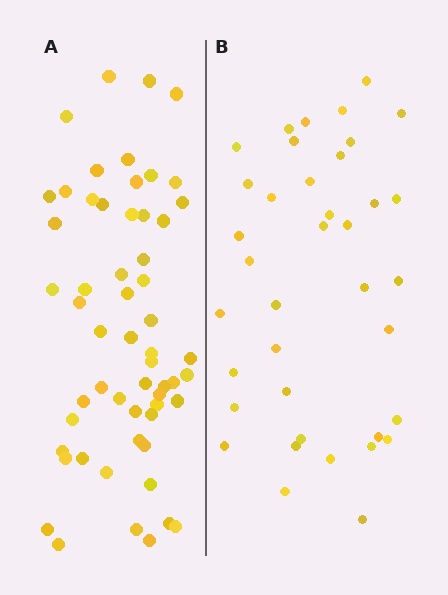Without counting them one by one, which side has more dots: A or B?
Region A (the left region) has more dots.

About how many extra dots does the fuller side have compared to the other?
Region A has approximately 20 more dots than region B.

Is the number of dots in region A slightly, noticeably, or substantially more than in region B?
Region A has substantially more. The ratio is roughly 1.5 to 1.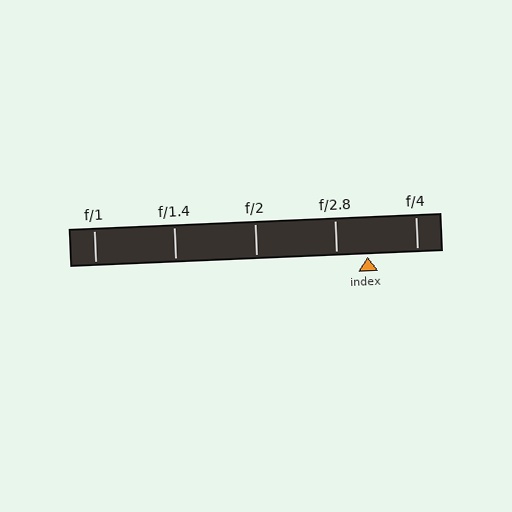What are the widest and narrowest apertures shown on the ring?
The widest aperture shown is f/1 and the narrowest is f/4.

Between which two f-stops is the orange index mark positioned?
The index mark is between f/2.8 and f/4.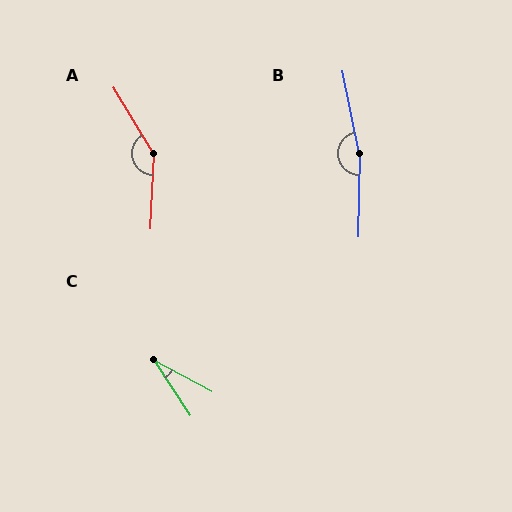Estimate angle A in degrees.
Approximately 146 degrees.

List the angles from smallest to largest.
C (29°), A (146°), B (167°).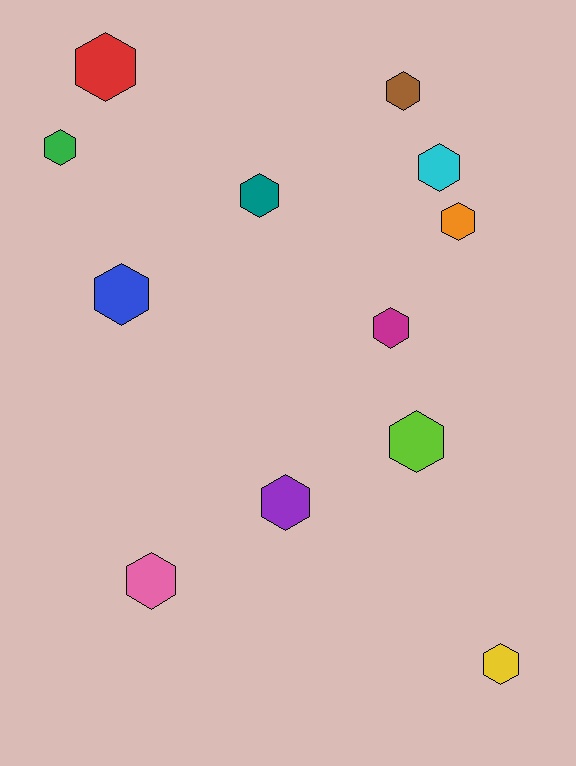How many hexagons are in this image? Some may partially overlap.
There are 12 hexagons.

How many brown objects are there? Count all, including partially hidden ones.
There is 1 brown object.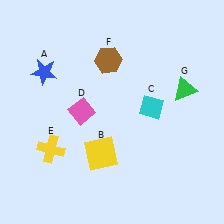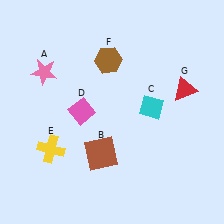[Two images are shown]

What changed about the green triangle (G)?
In Image 1, G is green. In Image 2, it changed to red.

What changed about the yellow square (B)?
In Image 1, B is yellow. In Image 2, it changed to brown.